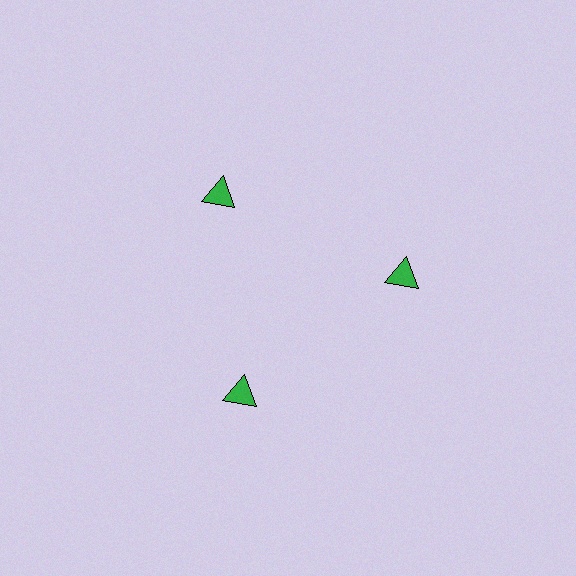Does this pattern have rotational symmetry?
Yes, this pattern has 3-fold rotational symmetry. It looks the same after rotating 120 degrees around the center.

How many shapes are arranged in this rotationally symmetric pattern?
There are 3 shapes, arranged in 3 groups of 1.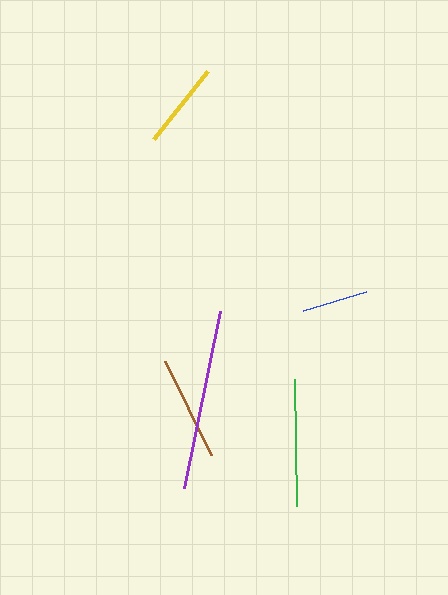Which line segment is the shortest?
The blue line is the shortest at approximately 66 pixels.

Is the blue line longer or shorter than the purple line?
The purple line is longer than the blue line.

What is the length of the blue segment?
The blue segment is approximately 66 pixels long.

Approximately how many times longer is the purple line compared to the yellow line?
The purple line is approximately 2.1 times the length of the yellow line.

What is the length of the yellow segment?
The yellow segment is approximately 87 pixels long.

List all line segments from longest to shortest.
From longest to shortest: purple, green, brown, yellow, blue.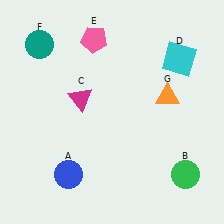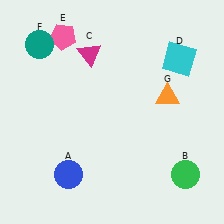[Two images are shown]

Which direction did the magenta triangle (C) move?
The magenta triangle (C) moved up.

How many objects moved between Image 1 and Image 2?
2 objects moved between the two images.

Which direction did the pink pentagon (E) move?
The pink pentagon (E) moved left.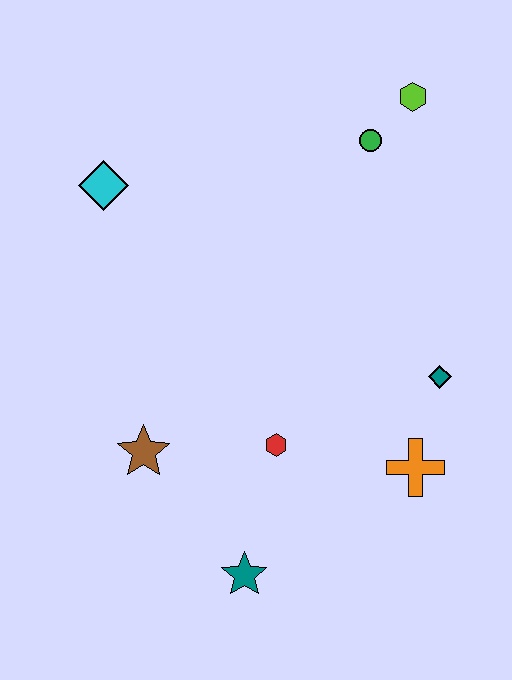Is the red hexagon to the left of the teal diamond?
Yes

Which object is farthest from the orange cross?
The cyan diamond is farthest from the orange cross.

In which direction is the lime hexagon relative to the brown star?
The lime hexagon is above the brown star.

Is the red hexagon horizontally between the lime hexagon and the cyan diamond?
Yes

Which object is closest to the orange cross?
The teal diamond is closest to the orange cross.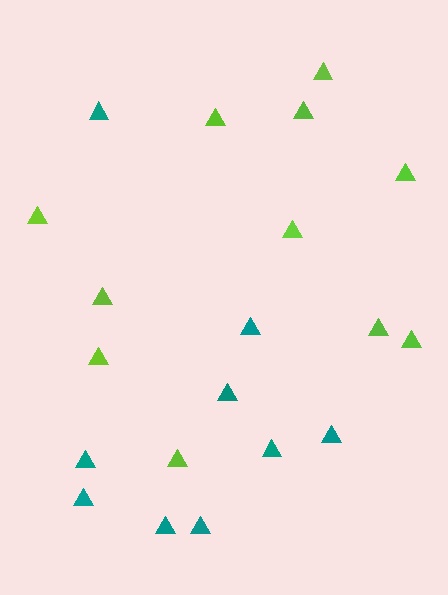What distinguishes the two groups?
There are 2 groups: one group of teal triangles (9) and one group of lime triangles (11).